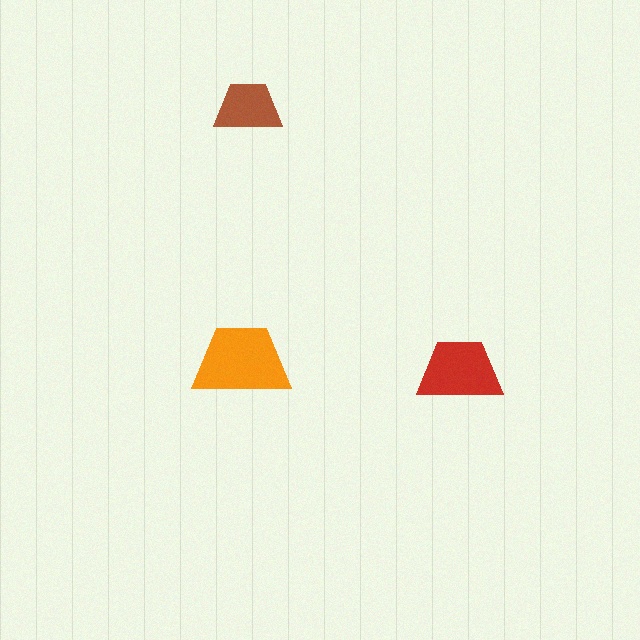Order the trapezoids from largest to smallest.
the orange one, the red one, the brown one.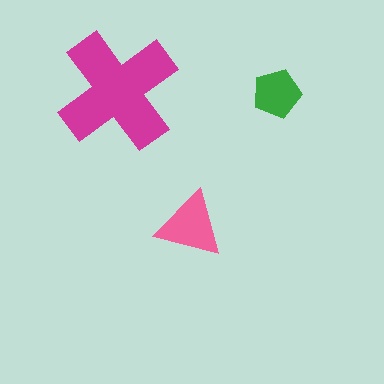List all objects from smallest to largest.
The green pentagon, the pink triangle, the magenta cross.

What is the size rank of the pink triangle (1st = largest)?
2nd.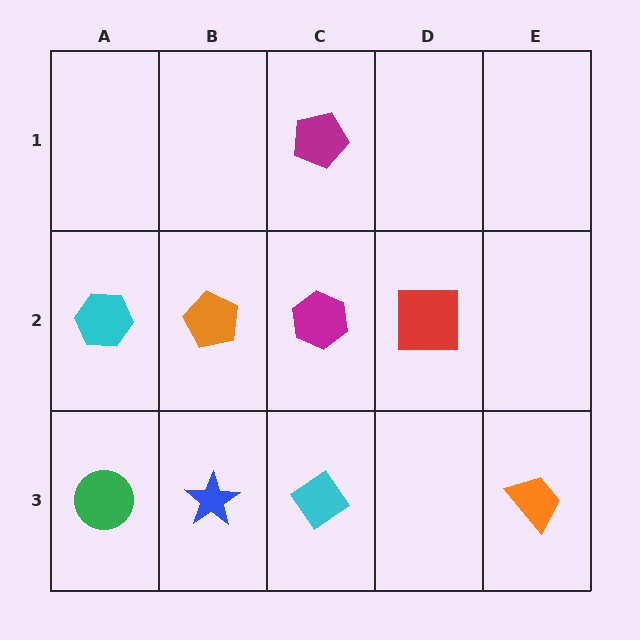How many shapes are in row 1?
1 shape.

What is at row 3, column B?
A blue star.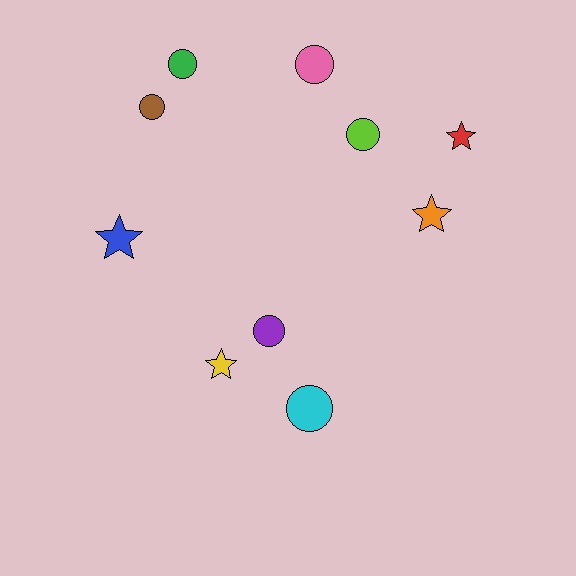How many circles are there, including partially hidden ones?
There are 6 circles.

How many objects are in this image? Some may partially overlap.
There are 10 objects.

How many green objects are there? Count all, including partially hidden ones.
There is 1 green object.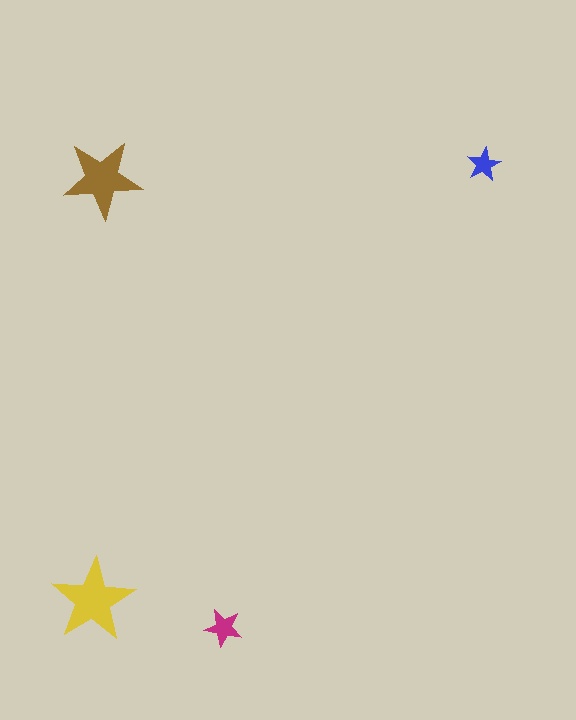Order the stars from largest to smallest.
the yellow one, the brown one, the magenta one, the blue one.